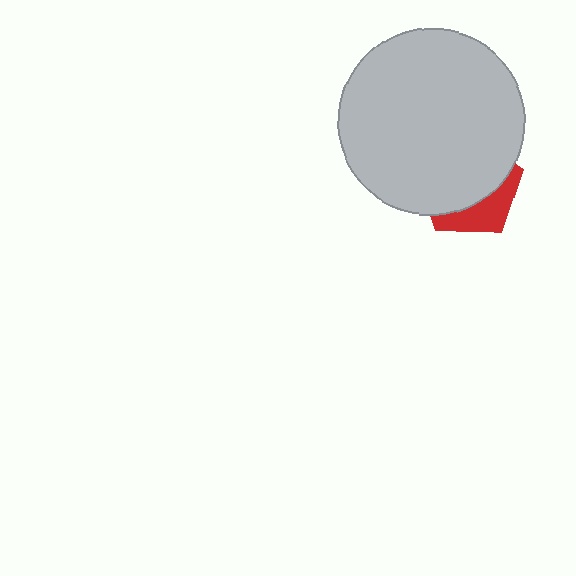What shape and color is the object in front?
The object in front is a light gray circle.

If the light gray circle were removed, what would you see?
You would see the complete red pentagon.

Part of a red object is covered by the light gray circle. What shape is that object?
It is a pentagon.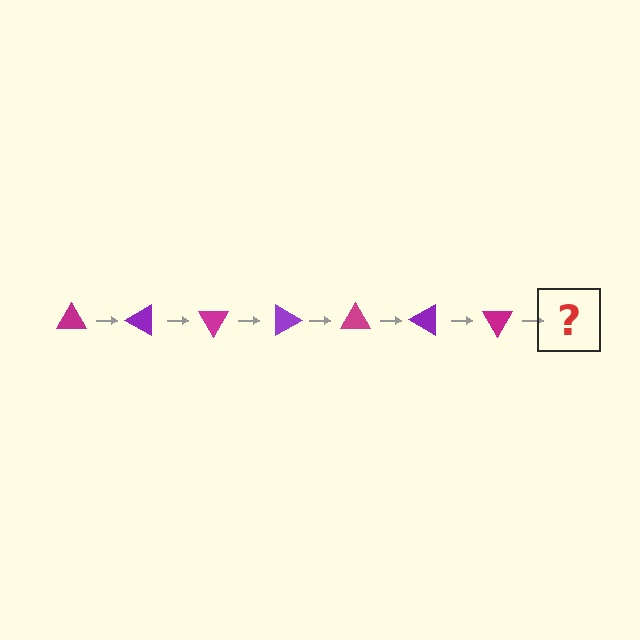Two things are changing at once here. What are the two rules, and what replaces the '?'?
The two rules are that it rotates 30 degrees each step and the color cycles through magenta and purple. The '?' should be a purple triangle, rotated 210 degrees from the start.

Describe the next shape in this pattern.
It should be a purple triangle, rotated 210 degrees from the start.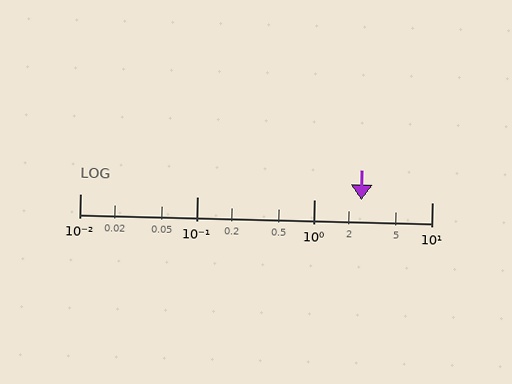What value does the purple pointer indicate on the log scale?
The pointer indicates approximately 2.5.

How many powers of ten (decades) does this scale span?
The scale spans 3 decades, from 0.01 to 10.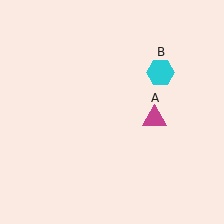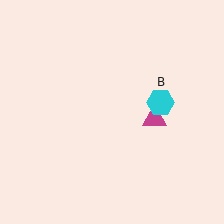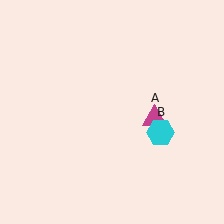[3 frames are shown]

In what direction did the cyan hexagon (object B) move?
The cyan hexagon (object B) moved down.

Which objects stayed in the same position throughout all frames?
Magenta triangle (object A) remained stationary.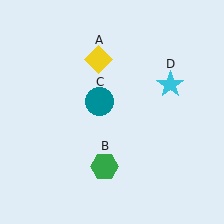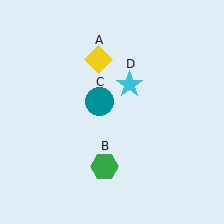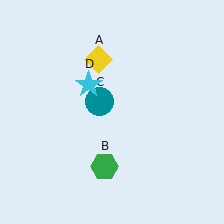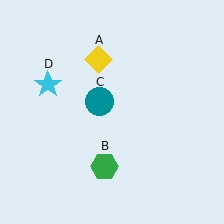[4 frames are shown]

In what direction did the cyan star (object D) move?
The cyan star (object D) moved left.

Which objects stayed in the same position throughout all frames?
Yellow diamond (object A) and green hexagon (object B) and teal circle (object C) remained stationary.